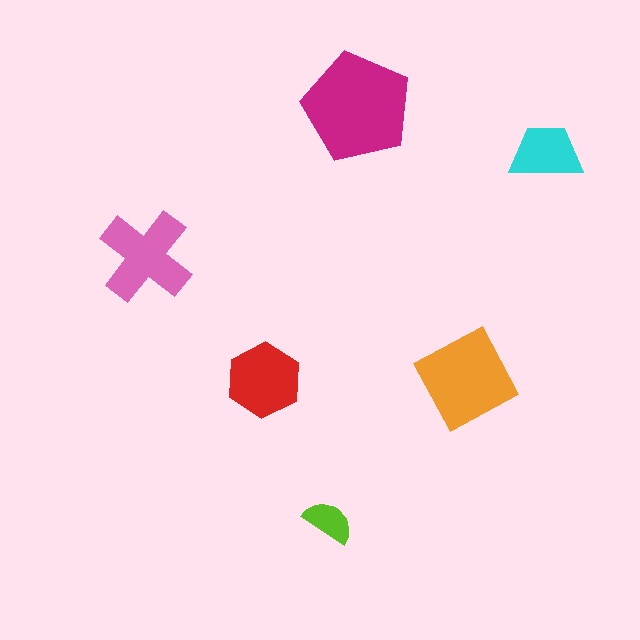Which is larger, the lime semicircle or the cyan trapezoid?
The cyan trapezoid.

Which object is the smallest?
The lime semicircle.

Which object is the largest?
The magenta pentagon.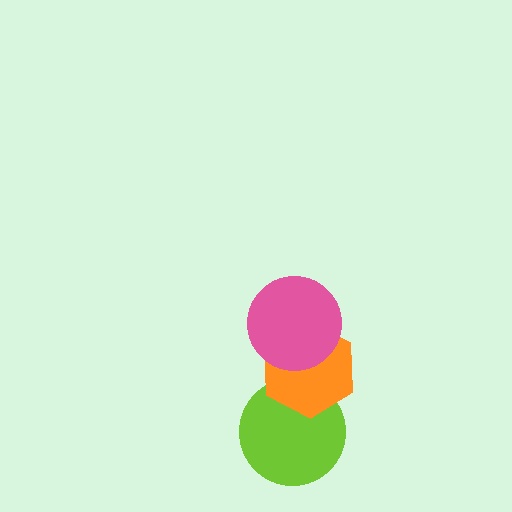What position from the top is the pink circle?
The pink circle is 1st from the top.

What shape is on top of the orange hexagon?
The pink circle is on top of the orange hexagon.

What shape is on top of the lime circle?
The orange hexagon is on top of the lime circle.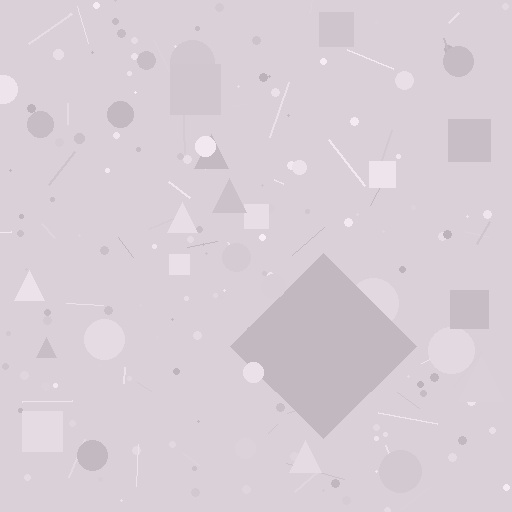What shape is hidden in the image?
A diamond is hidden in the image.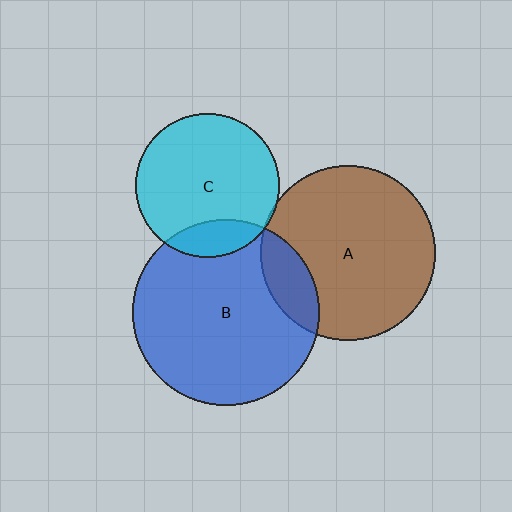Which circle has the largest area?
Circle B (blue).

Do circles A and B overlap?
Yes.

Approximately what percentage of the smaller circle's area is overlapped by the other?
Approximately 15%.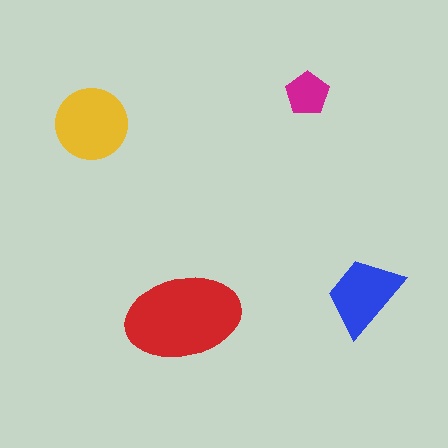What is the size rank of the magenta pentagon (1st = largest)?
4th.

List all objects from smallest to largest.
The magenta pentagon, the blue trapezoid, the yellow circle, the red ellipse.